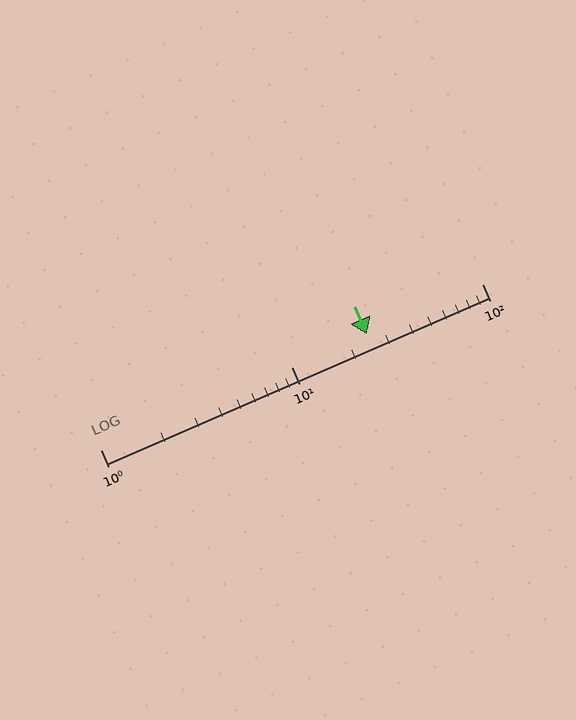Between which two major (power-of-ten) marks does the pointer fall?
The pointer is between 10 and 100.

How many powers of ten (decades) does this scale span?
The scale spans 2 decades, from 1 to 100.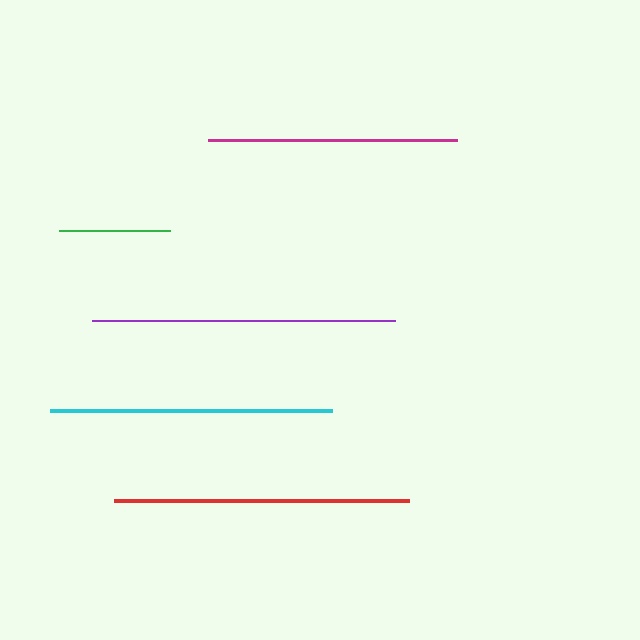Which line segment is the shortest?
The green line is the shortest at approximately 111 pixels.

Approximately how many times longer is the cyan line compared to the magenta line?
The cyan line is approximately 1.1 times the length of the magenta line.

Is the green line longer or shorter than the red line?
The red line is longer than the green line.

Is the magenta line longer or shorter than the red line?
The red line is longer than the magenta line.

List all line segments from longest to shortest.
From longest to shortest: purple, red, cyan, magenta, green.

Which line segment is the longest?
The purple line is the longest at approximately 303 pixels.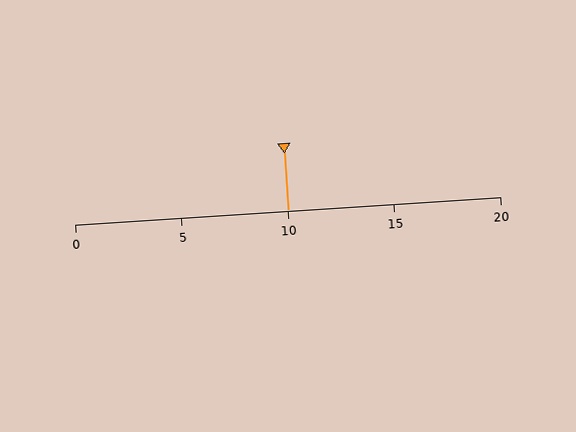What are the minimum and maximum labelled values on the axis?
The axis runs from 0 to 20.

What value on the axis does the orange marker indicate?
The marker indicates approximately 10.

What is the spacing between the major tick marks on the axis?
The major ticks are spaced 5 apart.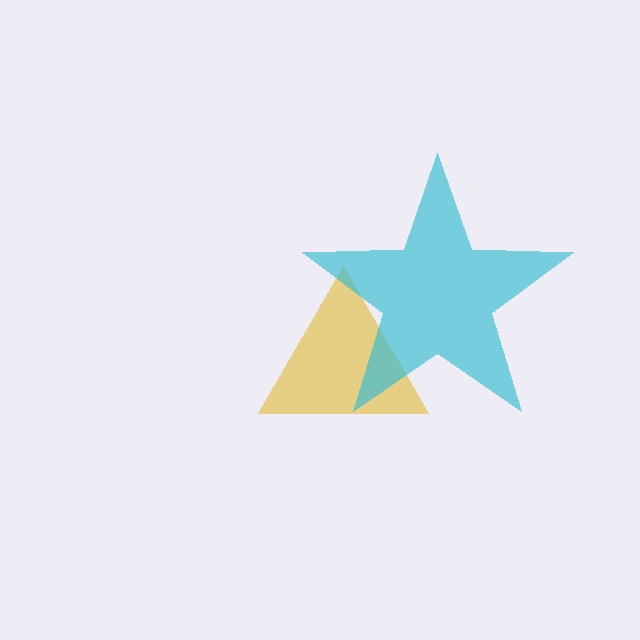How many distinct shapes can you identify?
There are 2 distinct shapes: a yellow triangle, a cyan star.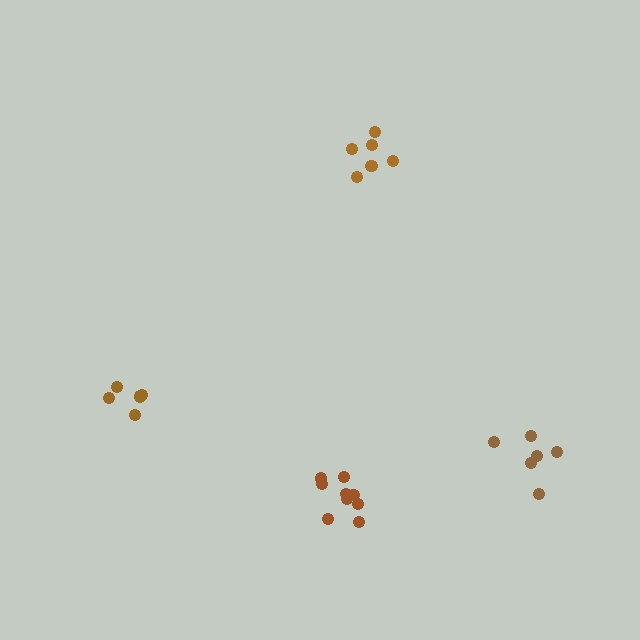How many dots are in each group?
Group 1: 6 dots, Group 2: 6 dots, Group 3: 6 dots, Group 4: 9 dots (27 total).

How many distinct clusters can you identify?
There are 4 distinct clusters.